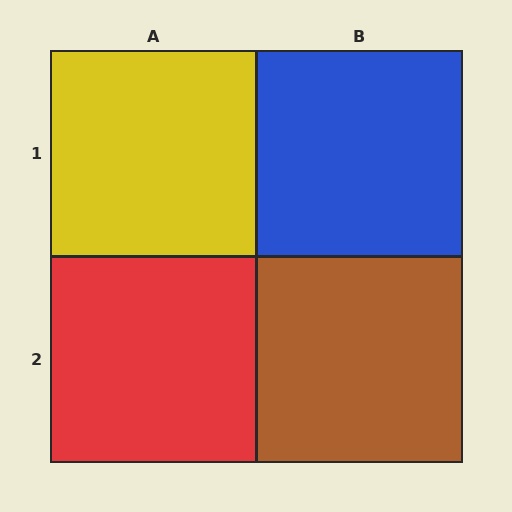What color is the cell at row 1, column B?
Blue.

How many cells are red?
1 cell is red.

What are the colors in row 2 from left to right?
Red, brown.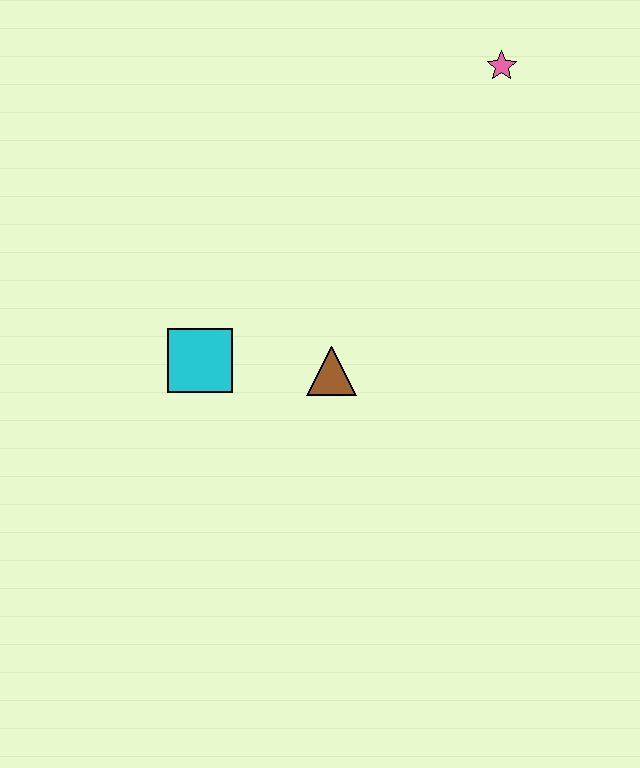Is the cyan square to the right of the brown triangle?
No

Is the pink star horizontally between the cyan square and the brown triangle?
No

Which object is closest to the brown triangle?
The cyan square is closest to the brown triangle.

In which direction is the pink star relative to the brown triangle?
The pink star is above the brown triangle.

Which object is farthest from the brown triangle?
The pink star is farthest from the brown triangle.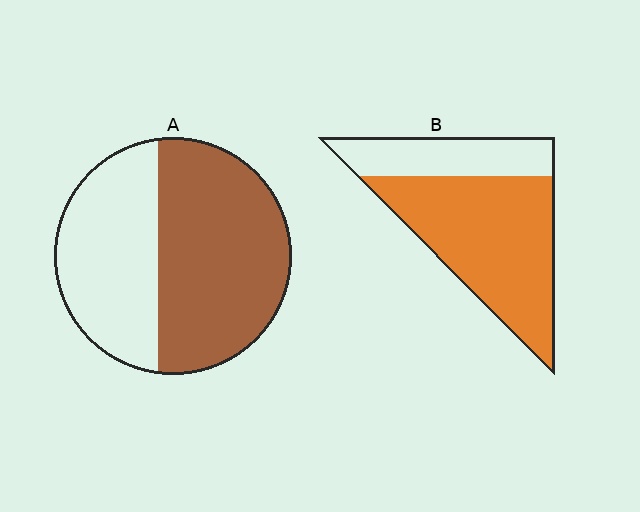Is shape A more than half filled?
Yes.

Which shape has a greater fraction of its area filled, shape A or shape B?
Shape B.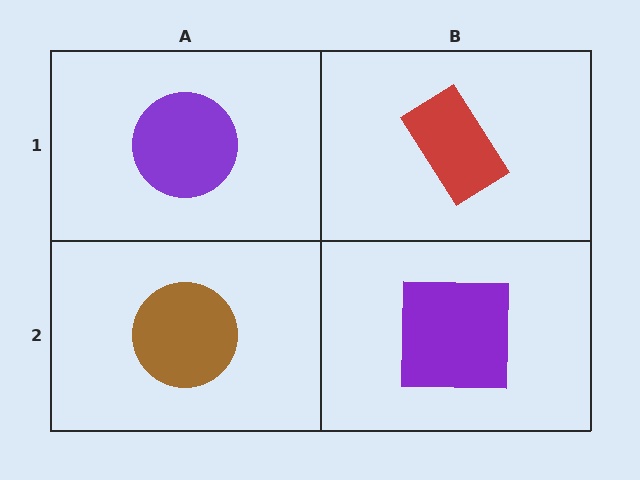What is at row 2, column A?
A brown circle.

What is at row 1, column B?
A red rectangle.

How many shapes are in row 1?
2 shapes.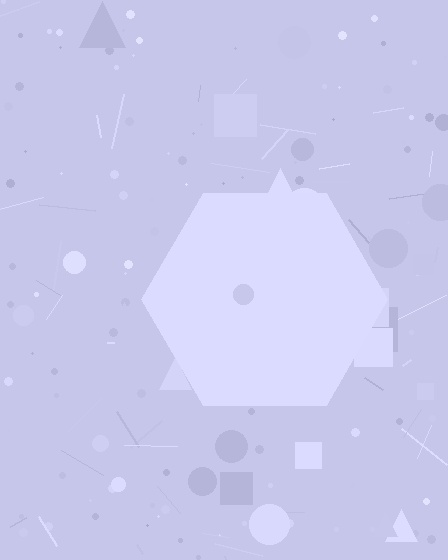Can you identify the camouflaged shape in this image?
The camouflaged shape is a hexagon.